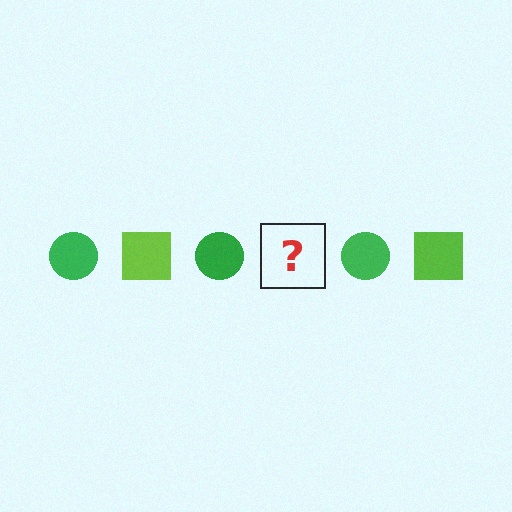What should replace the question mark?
The question mark should be replaced with a lime square.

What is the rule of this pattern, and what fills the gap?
The rule is that the pattern alternates between green circle and lime square. The gap should be filled with a lime square.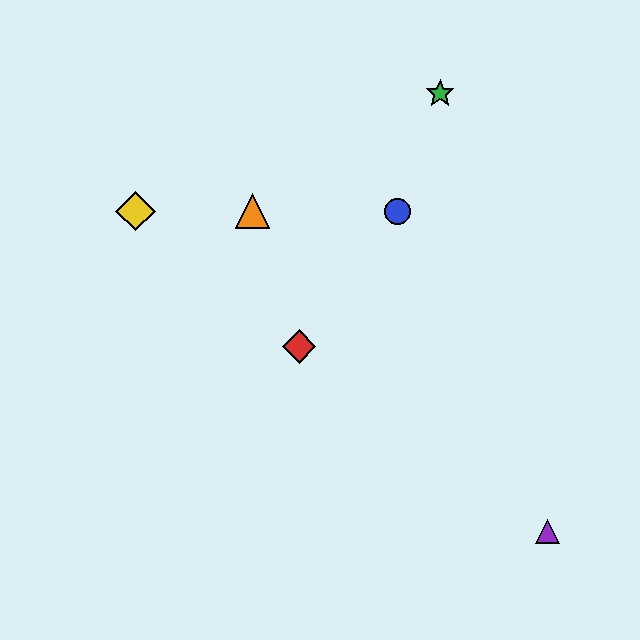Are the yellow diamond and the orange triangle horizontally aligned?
Yes, both are at y≈211.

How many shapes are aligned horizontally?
3 shapes (the blue circle, the yellow diamond, the orange triangle) are aligned horizontally.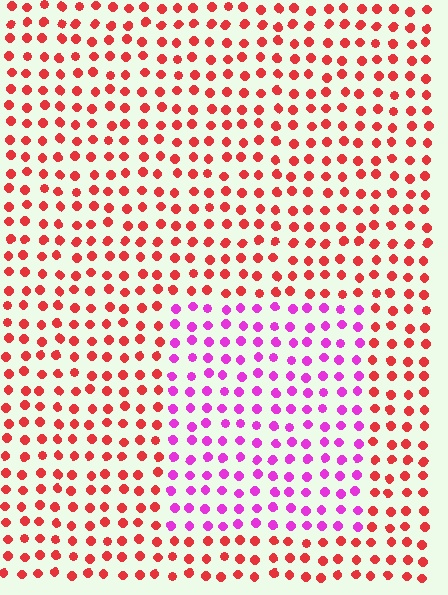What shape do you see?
I see a rectangle.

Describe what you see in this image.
The image is filled with small red elements in a uniform arrangement. A rectangle-shaped region is visible where the elements are tinted to a slightly different hue, forming a subtle color boundary.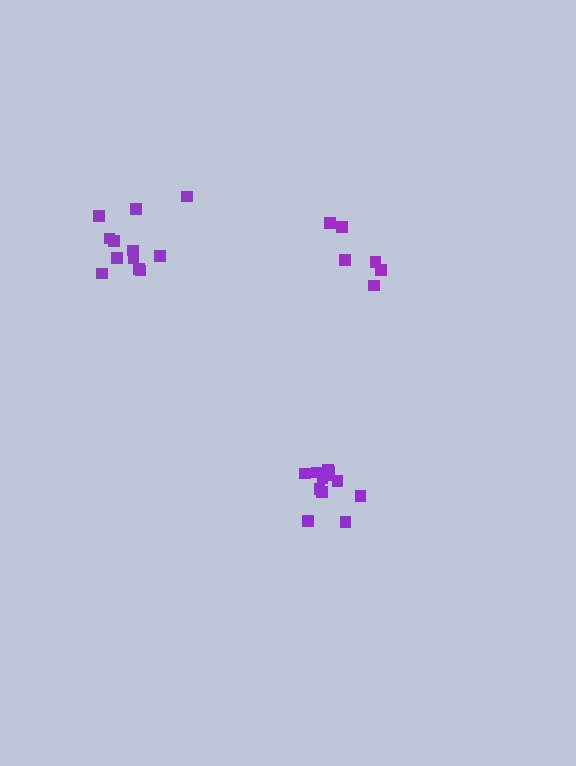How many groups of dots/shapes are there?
There are 3 groups.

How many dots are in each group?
Group 1: 12 dots, Group 2: 12 dots, Group 3: 6 dots (30 total).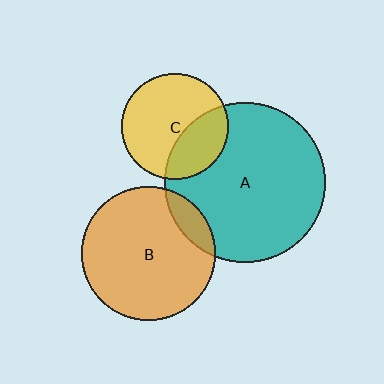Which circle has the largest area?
Circle A (teal).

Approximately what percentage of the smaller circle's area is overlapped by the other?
Approximately 10%.